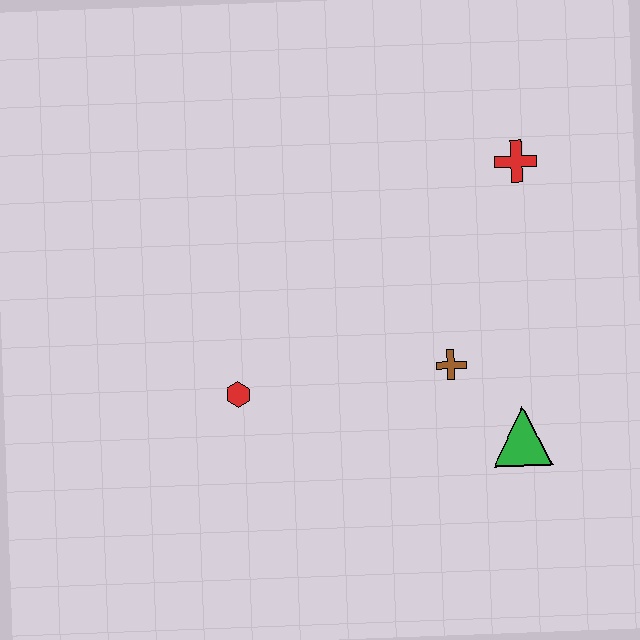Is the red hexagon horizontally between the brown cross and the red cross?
No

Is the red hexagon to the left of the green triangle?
Yes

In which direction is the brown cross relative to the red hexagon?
The brown cross is to the right of the red hexagon.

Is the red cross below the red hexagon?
No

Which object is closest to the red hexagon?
The brown cross is closest to the red hexagon.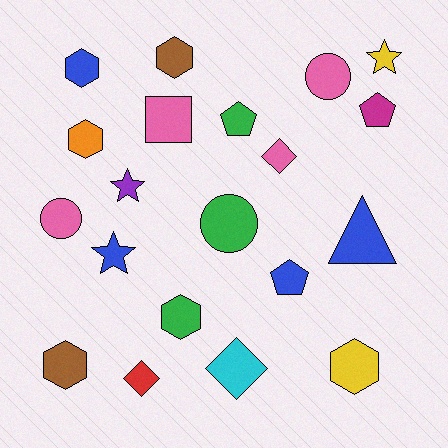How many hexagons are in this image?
There are 6 hexagons.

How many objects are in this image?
There are 20 objects.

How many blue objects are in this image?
There are 4 blue objects.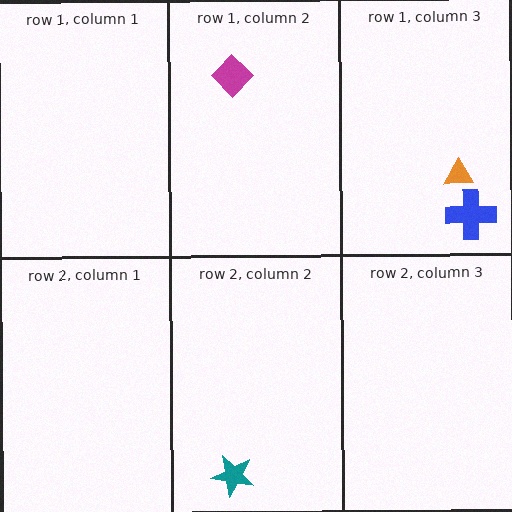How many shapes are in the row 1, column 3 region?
2.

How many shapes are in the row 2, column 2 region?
1.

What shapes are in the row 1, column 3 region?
The orange triangle, the blue cross.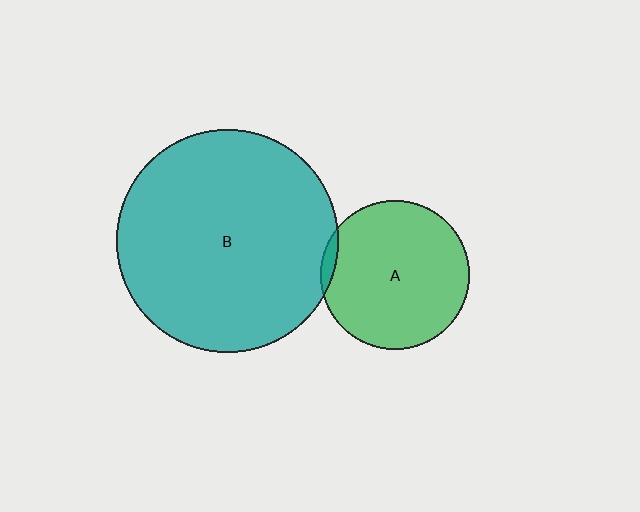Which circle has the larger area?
Circle B (teal).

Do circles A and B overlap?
Yes.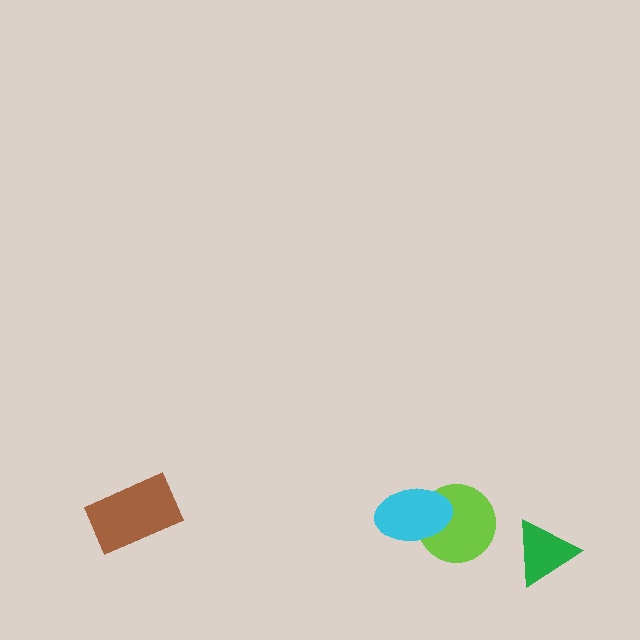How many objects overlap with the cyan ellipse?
1 object overlaps with the cyan ellipse.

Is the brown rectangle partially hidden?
No, no other shape covers it.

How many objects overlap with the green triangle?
0 objects overlap with the green triangle.